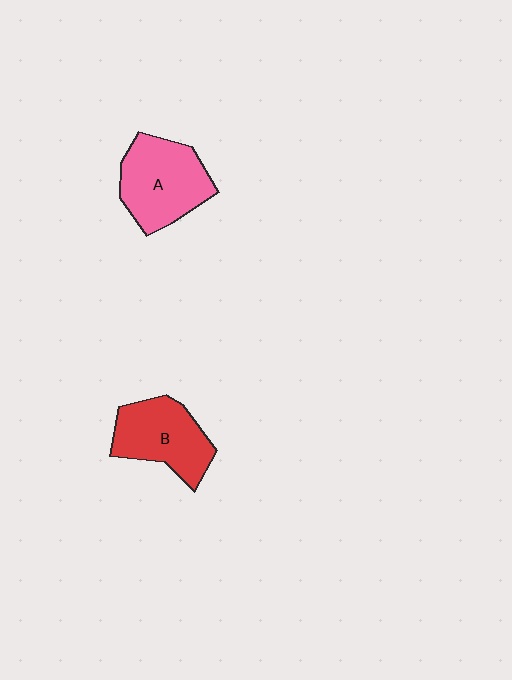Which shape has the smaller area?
Shape B (red).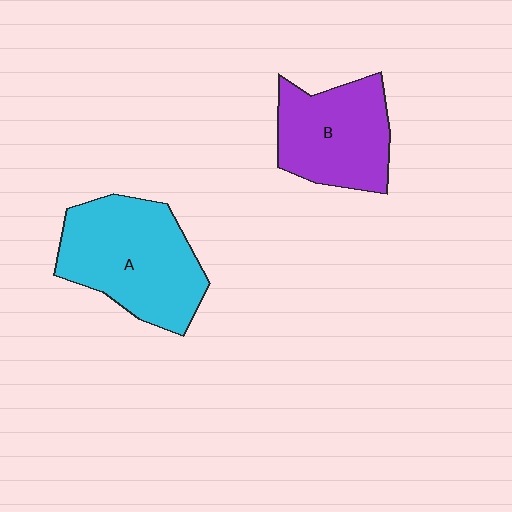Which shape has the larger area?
Shape A (cyan).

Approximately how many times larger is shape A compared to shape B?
Approximately 1.3 times.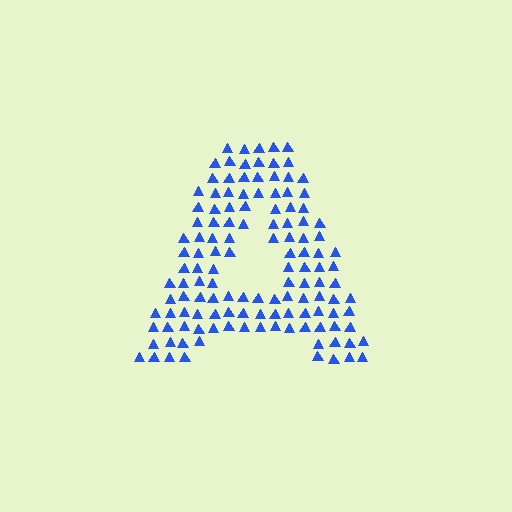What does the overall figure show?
The overall figure shows the letter A.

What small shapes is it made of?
It is made of small triangles.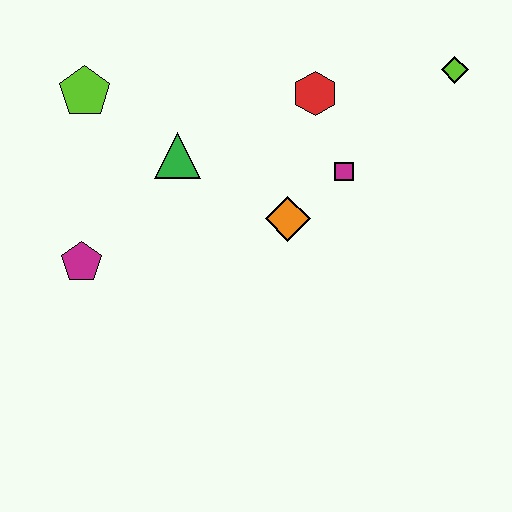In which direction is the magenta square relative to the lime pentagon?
The magenta square is to the right of the lime pentagon.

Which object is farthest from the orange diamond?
The lime pentagon is farthest from the orange diamond.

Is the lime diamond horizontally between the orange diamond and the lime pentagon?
No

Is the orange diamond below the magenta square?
Yes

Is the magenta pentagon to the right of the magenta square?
No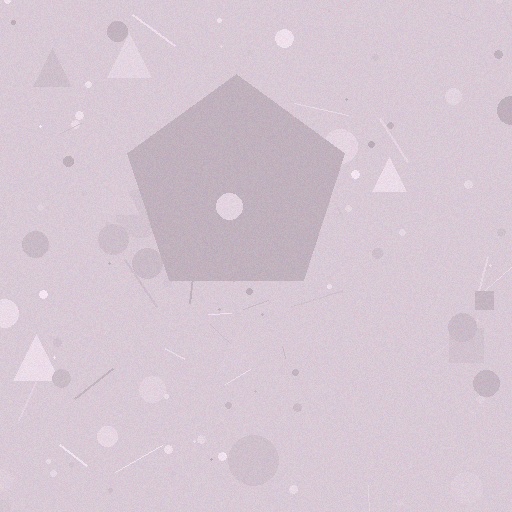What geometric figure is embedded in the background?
A pentagon is embedded in the background.